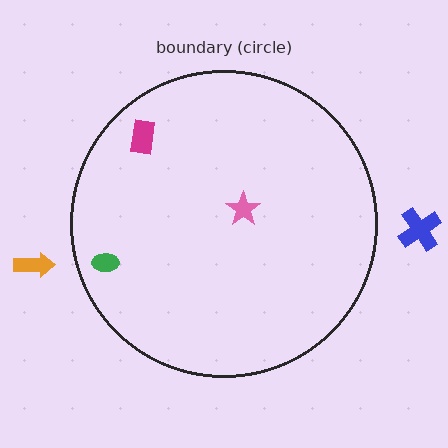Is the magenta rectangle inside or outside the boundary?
Inside.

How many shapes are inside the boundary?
3 inside, 2 outside.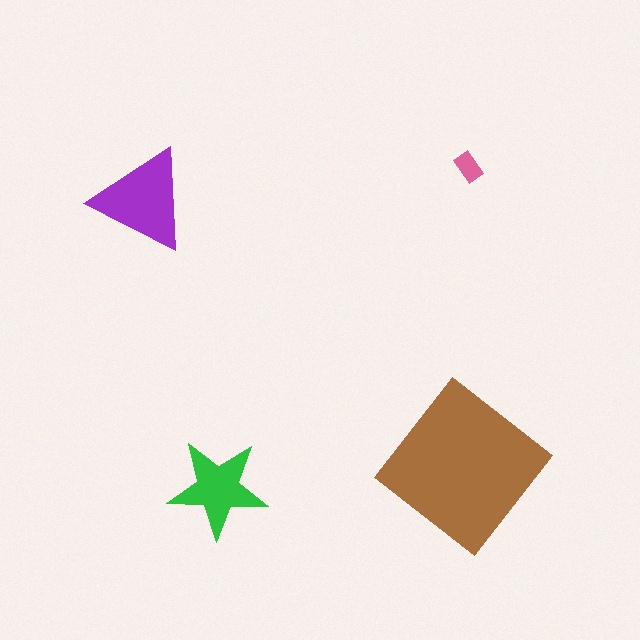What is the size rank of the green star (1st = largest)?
3rd.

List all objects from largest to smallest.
The brown diamond, the purple triangle, the green star, the pink rectangle.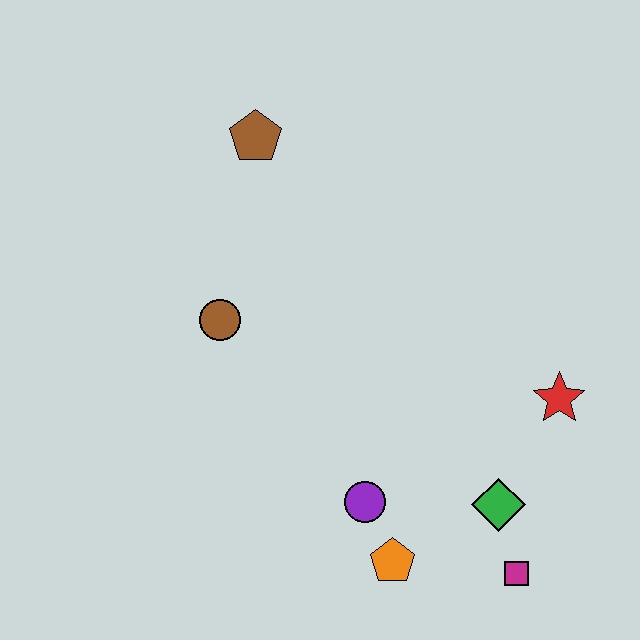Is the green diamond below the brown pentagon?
Yes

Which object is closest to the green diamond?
The magenta square is closest to the green diamond.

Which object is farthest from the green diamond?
The brown pentagon is farthest from the green diamond.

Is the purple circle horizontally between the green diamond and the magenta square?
No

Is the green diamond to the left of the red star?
Yes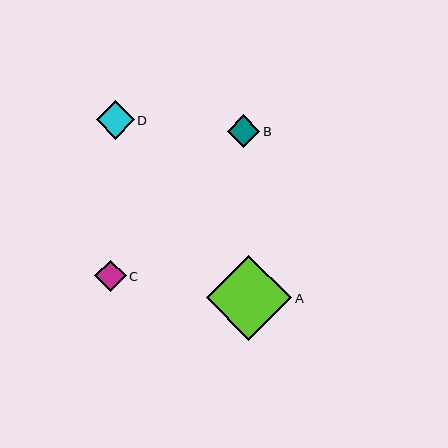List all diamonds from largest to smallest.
From largest to smallest: A, D, B, C.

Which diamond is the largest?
Diamond A is the largest with a size of approximately 85 pixels.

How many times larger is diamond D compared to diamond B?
Diamond D is approximately 1.2 times the size of diamond B.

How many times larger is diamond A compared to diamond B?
Diamond A is approximately 2.6 times the size of diamond B.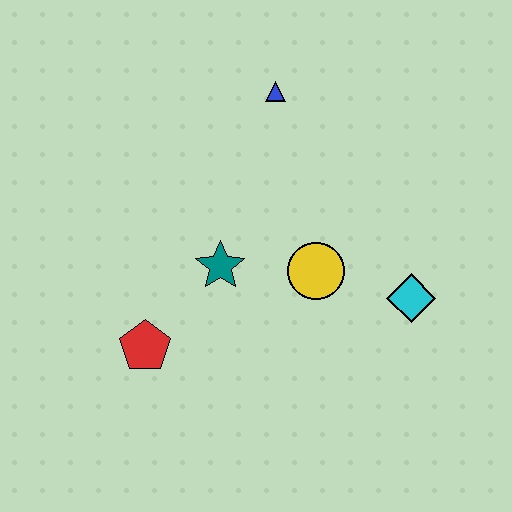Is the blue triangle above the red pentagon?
Yes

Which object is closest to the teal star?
The yellow circle is closest to the teal star.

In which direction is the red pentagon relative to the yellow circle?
The red pentagon is to the left of the yellow circle.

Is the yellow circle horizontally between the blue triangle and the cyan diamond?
Yes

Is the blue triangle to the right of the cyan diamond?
No